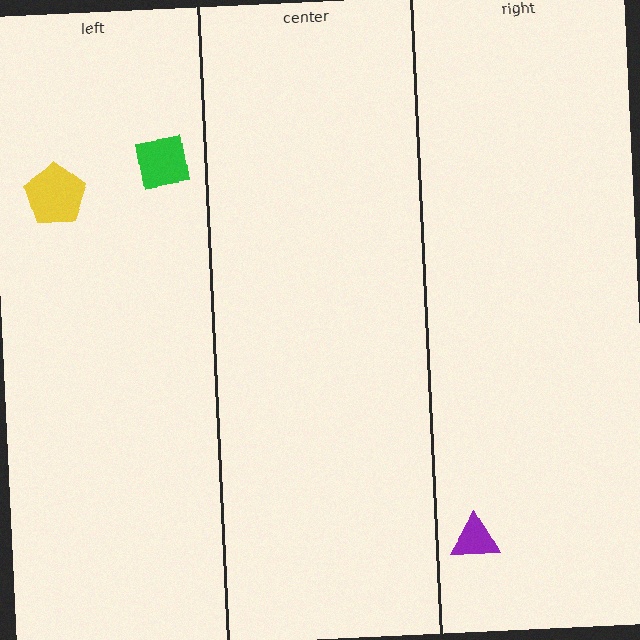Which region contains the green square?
The left region.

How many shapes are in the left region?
2.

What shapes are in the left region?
The yellow pentagon, the green square.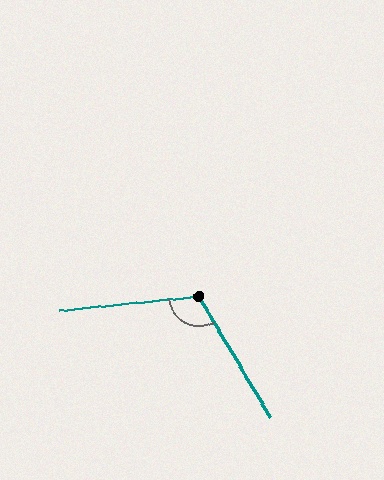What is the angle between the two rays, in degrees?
Approximately 115 degrees.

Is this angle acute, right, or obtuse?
It is obtuse.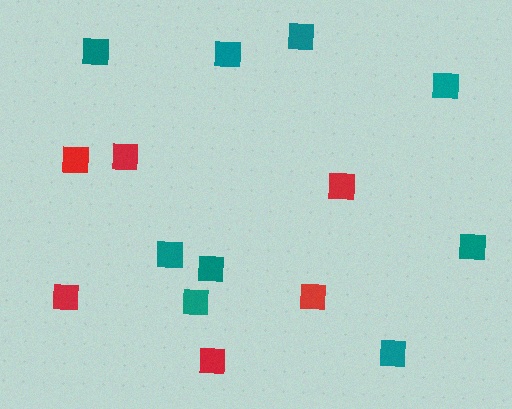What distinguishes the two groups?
There are 2 groups: one group of red squares (6) and one group of teal squares (9).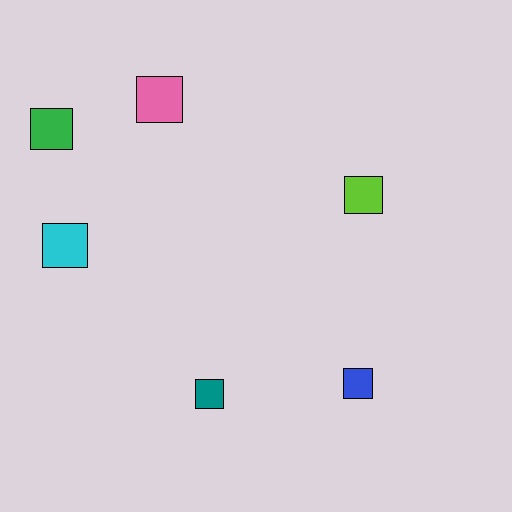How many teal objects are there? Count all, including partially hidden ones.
There is 1 teal object.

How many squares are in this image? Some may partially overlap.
There are 6 squares.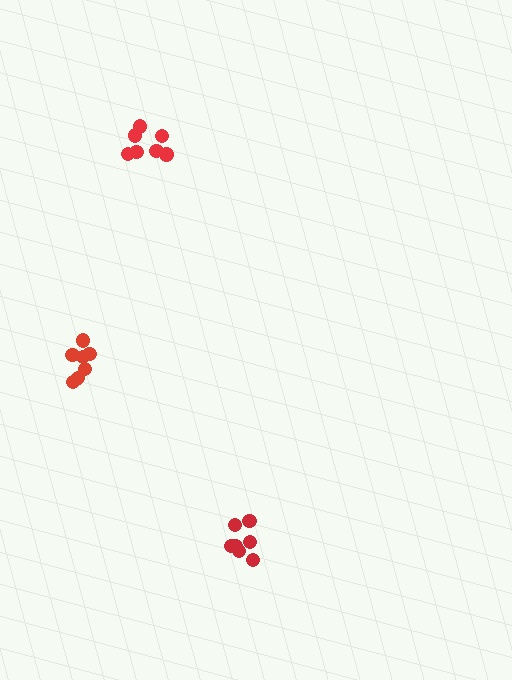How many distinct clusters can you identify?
There are 3 distinct clusters.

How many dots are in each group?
Group 1: 8 dots, Group 2: 7 dots, Group 3: 7 dots (22 total).